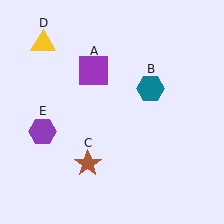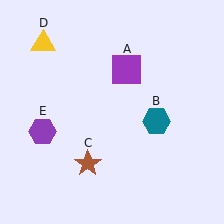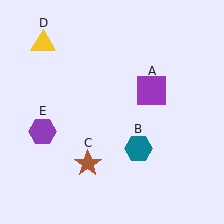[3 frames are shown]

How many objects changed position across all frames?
2 objects changed position: purple square (object A), teal hexagon (object B).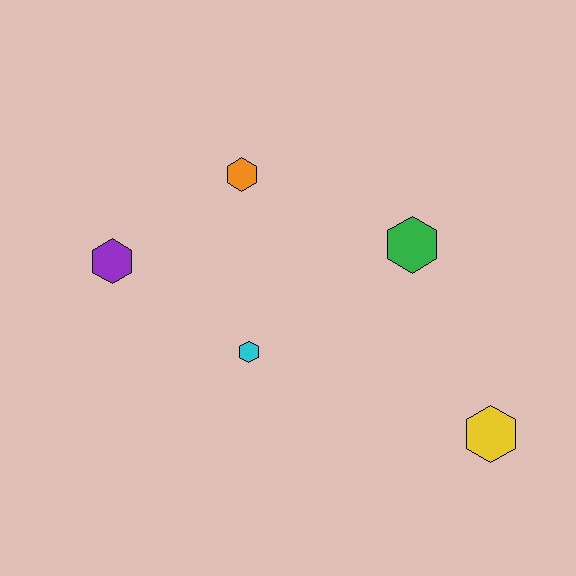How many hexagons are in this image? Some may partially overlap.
There are 5 hexagons.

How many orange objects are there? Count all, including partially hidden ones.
There is 1 orange object.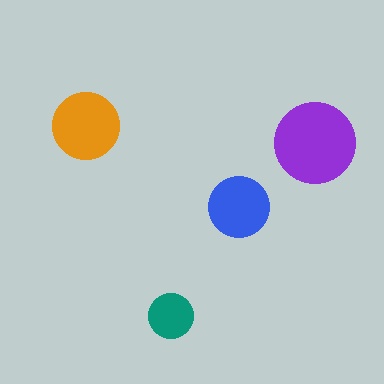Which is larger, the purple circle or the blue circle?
The purple one.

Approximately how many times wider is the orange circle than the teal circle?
About 1.5 times wider.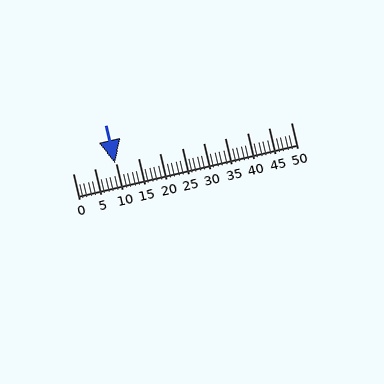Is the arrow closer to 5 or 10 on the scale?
The arrow is closer to 10.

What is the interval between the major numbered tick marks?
The major tick marks are spaced 5 units apart.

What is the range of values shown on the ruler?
The ruler shows values from 0 to 50.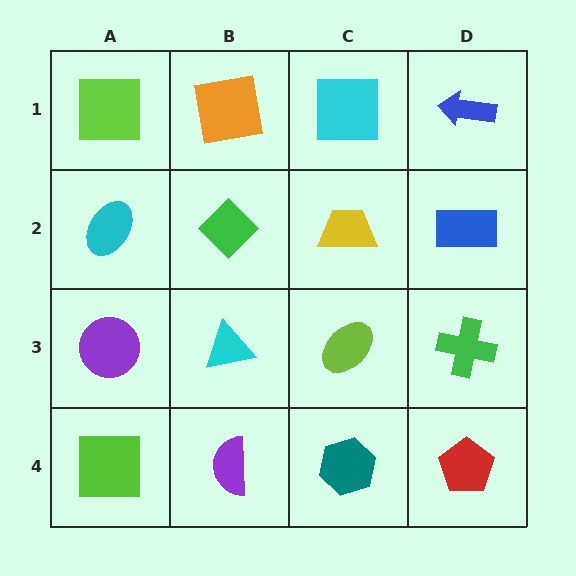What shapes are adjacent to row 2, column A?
A lime square (row 1, column A), a purple circle (row 3, column A), a green diamond (row 2, column B).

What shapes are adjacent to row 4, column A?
A purple circle (row 3, column A), a purple semicircle (row 4, column B).